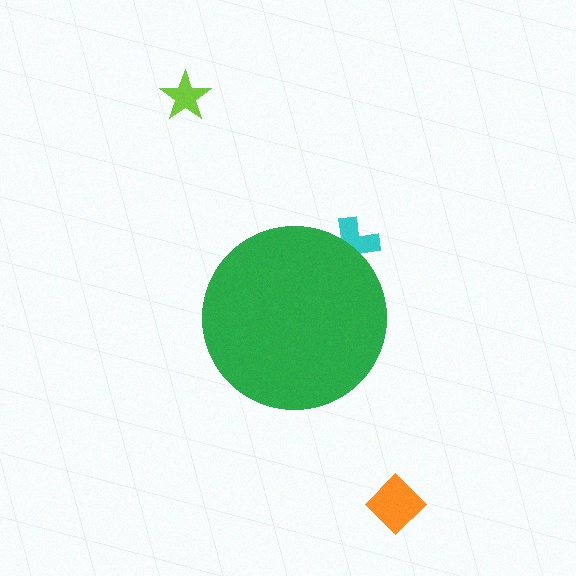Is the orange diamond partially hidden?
No, the orange diamond is fully visible.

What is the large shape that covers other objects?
A green circle.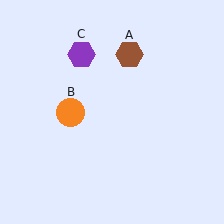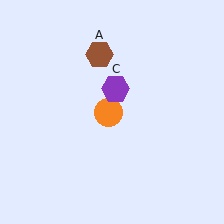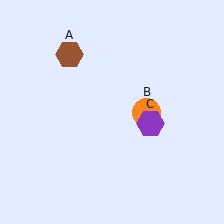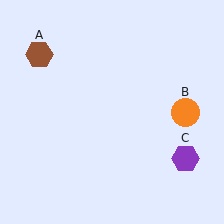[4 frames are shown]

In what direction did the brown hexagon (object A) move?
The brown hexagon (object A) moved left.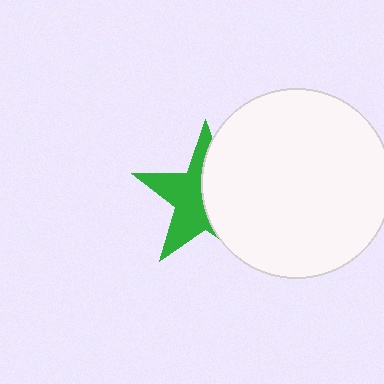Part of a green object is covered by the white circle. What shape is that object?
It is a star.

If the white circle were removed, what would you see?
You would see the complete green star.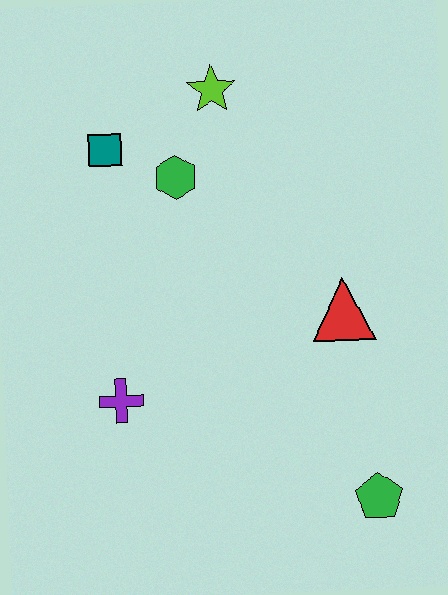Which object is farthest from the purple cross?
The lime star is farthest from the purple cross.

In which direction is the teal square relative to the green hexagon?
The teal square is to the left of the green hexagon.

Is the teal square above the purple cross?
Yes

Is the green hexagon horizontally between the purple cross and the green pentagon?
Yes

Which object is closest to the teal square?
The green hexagon is closest to the teal square.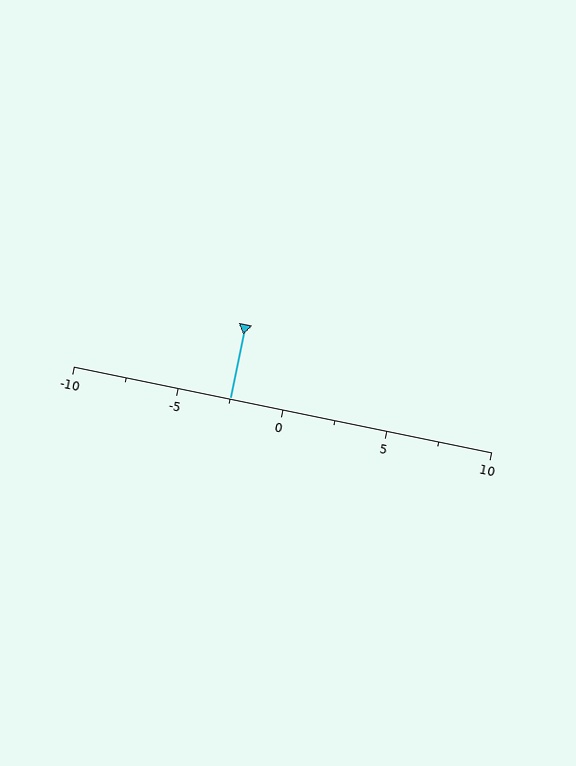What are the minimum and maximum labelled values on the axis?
The axis runs from -10 to 10.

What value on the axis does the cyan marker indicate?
The marker indicates approximately -2.5.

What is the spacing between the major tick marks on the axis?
The major ticks are spaced 5 apart.